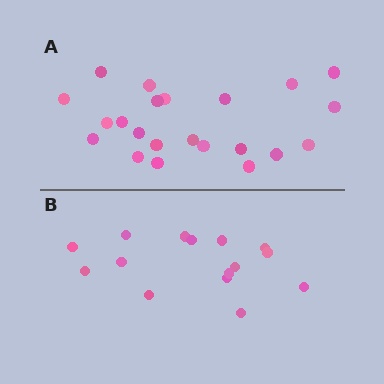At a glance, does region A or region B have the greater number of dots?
Region A (the top region) has more dots.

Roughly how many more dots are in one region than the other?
Region A has roughly 8 or so more dots than region B.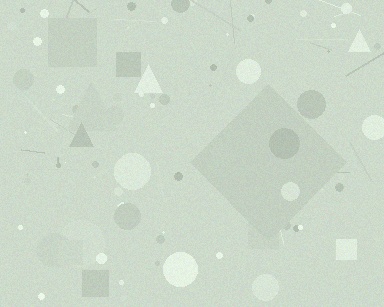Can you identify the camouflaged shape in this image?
The camouflaged shape is a diamond.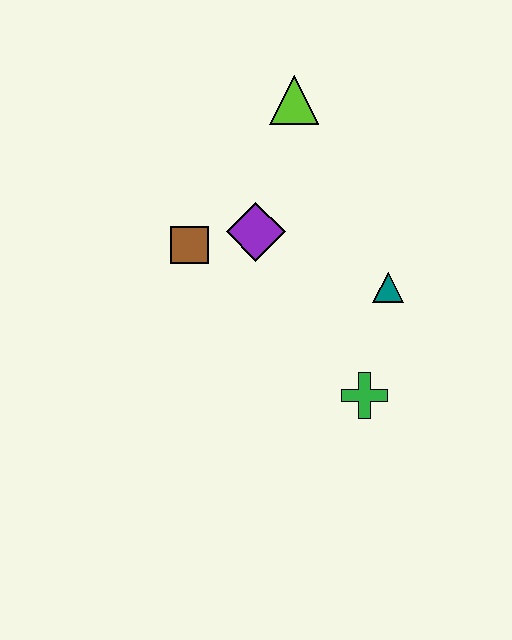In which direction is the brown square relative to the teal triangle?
The brown square is to the left of the teal triangle.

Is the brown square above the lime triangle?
No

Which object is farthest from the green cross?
The lime triangle is farthest from the green cross.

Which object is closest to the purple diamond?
The brown square is closest to the purple diamond.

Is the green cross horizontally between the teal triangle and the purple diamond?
Yes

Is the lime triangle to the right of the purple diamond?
Yes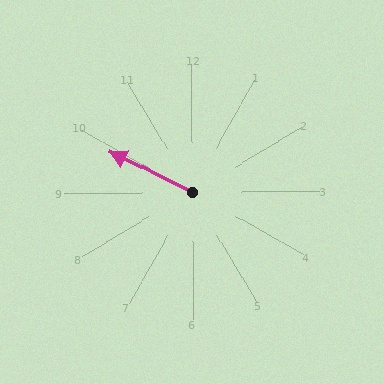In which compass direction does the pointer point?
Northwest.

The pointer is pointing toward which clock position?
Roughly 10 o'clock.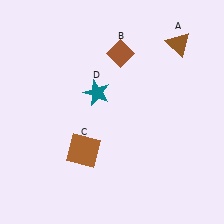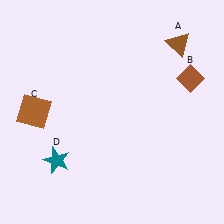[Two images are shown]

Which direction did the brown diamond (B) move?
The brown diamond (B) moved right.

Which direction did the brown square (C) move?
The brown square (C) moved left.